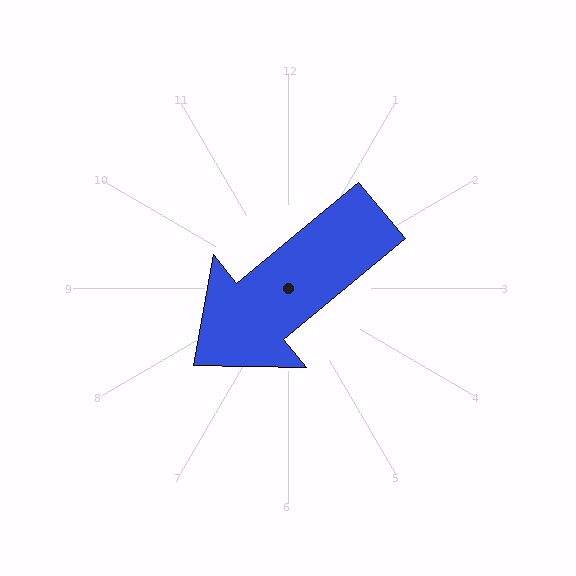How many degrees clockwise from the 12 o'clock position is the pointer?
Approximately 230 degrees.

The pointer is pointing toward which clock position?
Roughly 8 o'clock.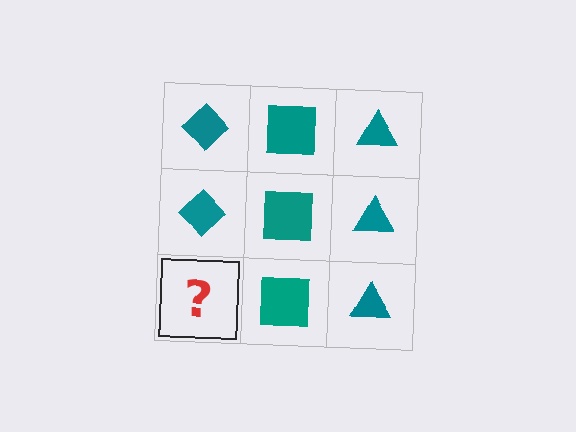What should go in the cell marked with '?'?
The missing cell should contain a teal diamond.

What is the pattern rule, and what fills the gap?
The rule is that each column has a consistent shape. The gap should be filled with a teal diamond.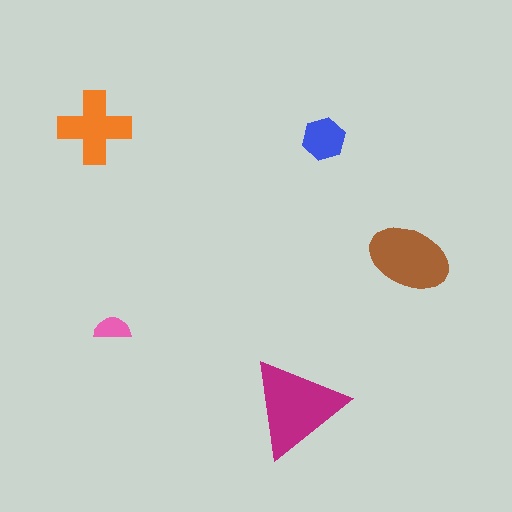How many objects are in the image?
There are 5 objects in the image.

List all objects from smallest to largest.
The pink semicircle, the blue hexagon, the orange cross, the brown ellipse, the magenta triangle.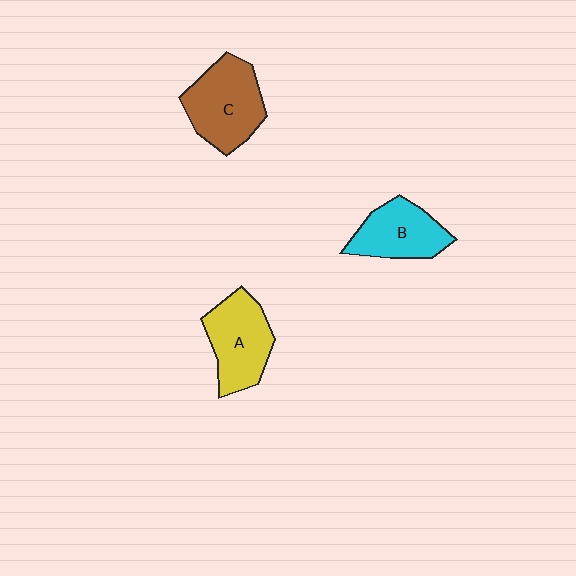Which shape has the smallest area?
Shape B (cyan).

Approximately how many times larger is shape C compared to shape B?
Approximately 1.2 times.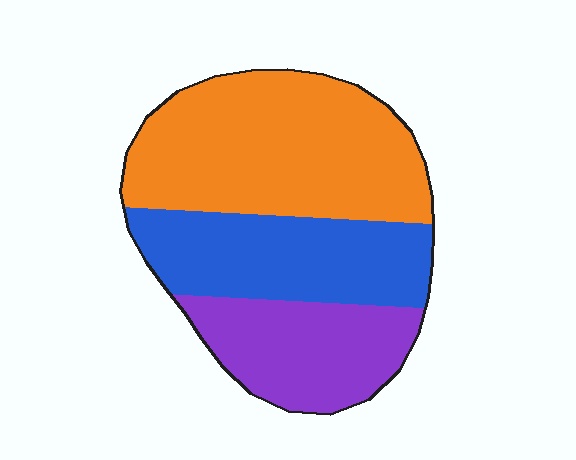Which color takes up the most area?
Orange, at roughly 45%.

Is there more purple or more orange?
Orange.